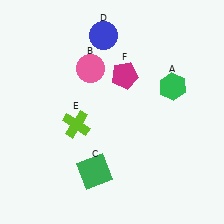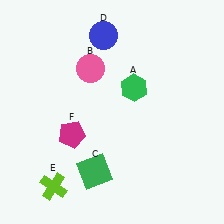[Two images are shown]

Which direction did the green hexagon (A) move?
The green hexagon (A) moved left.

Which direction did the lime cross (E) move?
The lime cross (E) moved down.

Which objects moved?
The objects that moved are: the green hexagon (A), the lime cross (E), the magenta pentagon (F).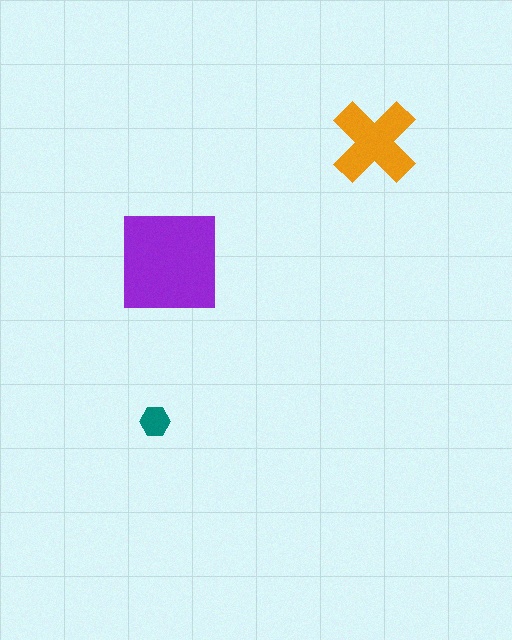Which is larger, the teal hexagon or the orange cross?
The orange cross.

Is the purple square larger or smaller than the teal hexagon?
Larger.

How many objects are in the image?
There are 3 objects in the image.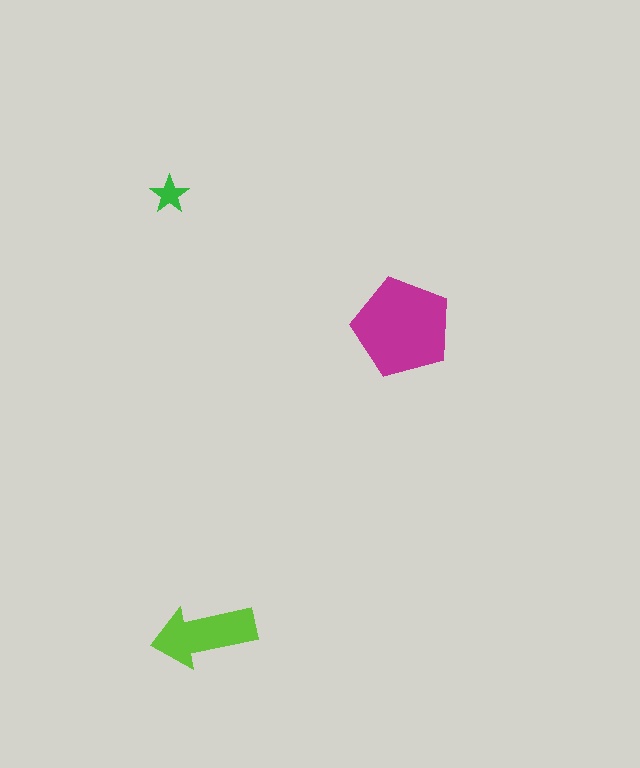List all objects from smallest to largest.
The green star, the lime arrow, the magenta pentagon.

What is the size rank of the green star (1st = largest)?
3rd.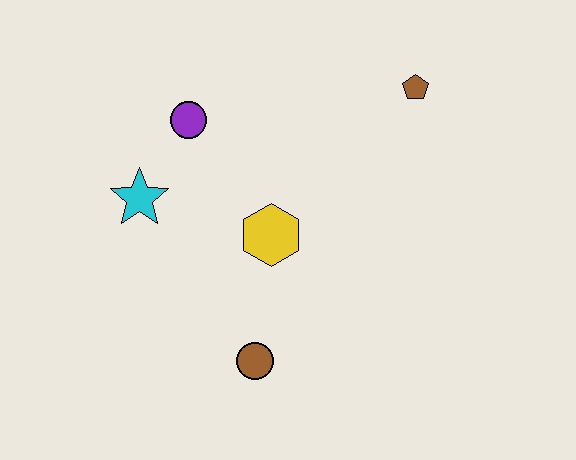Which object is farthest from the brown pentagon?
The brown circle is farthest from the brown pentagon.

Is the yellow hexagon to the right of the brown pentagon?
No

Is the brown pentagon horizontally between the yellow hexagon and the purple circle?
No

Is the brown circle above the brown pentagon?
No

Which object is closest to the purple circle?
The cyan star is closest to the purple circle.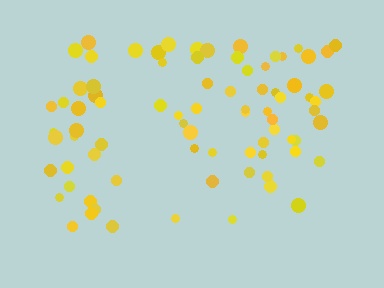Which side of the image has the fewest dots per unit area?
The bottom.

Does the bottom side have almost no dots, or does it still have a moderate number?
Still a moderate number, just noticeably fewer than the top.